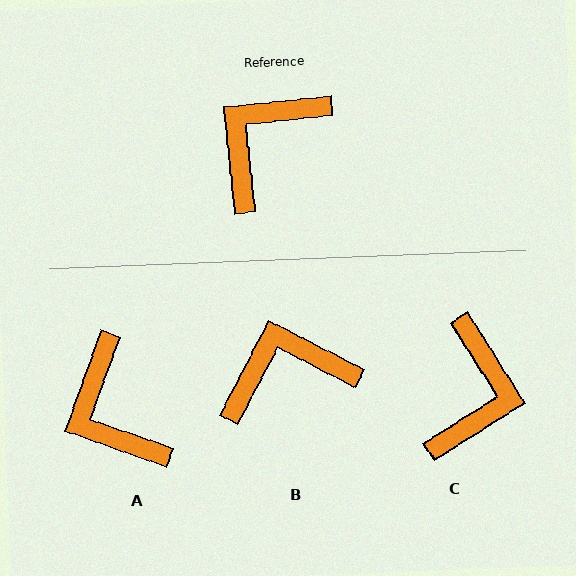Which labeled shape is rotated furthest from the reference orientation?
C, about 154 degrees away.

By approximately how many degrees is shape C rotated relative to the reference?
Approximately 154 degrees clockwise.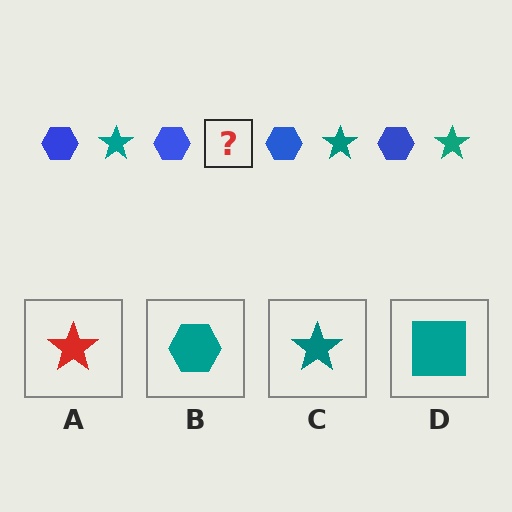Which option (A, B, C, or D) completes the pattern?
C.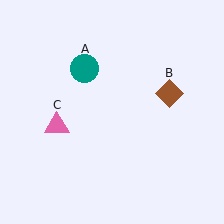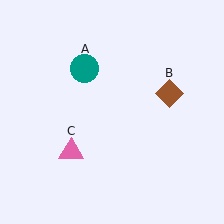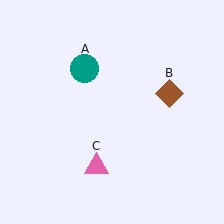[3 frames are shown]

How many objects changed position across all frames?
1 object changed position: pink triangle (object C).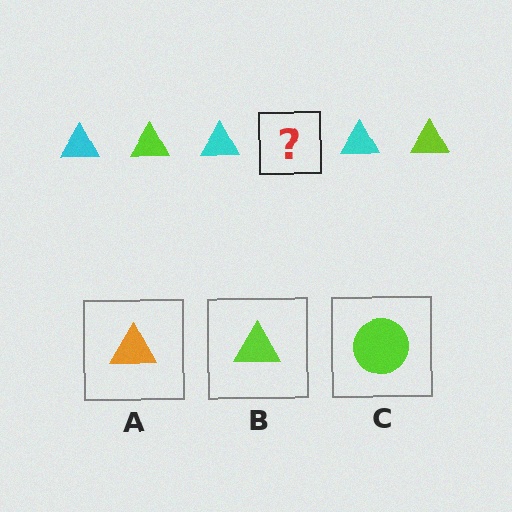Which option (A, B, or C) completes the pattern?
B.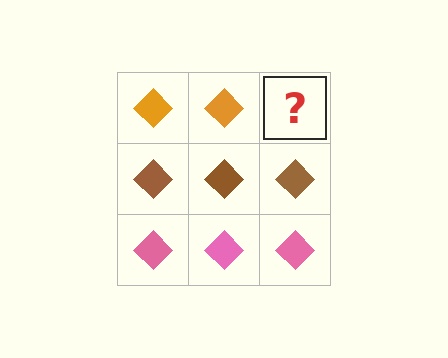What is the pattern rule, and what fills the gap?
The rule is that each row has a consistent color. The gap should be filled with an orange diamond.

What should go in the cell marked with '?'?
The missing cell should contain an orange diamond.